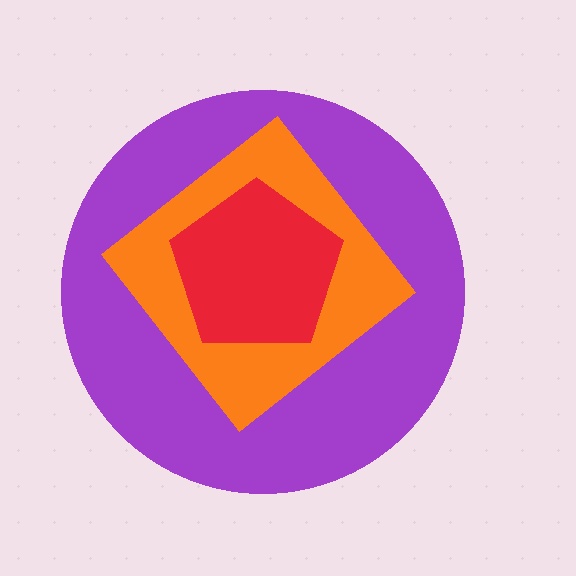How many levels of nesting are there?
3.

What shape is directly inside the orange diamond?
The red pentagon.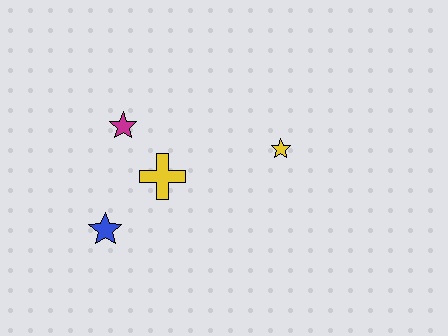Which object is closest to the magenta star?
The yellow cross is closest to the magenta star.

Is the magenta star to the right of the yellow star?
No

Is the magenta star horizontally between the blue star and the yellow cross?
Yes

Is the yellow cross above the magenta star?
No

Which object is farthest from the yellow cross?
The yellow star is farthest from the yellow cross.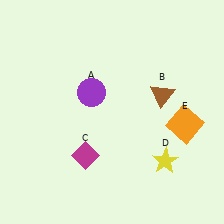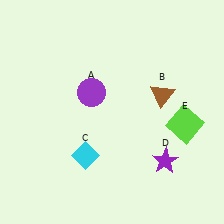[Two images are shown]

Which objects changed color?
C changed from magenta to cyan. D changed from yellow to purple. E changed from orange to lime.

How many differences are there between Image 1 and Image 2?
There are 3 differences between the two images.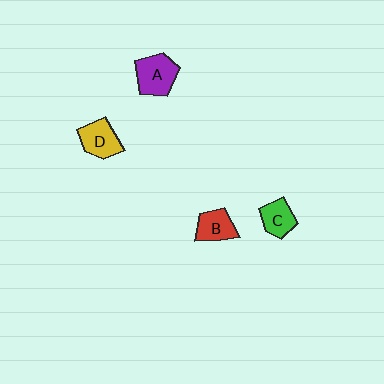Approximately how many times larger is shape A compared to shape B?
Approximately 1.3 times.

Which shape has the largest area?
Shape A (purple).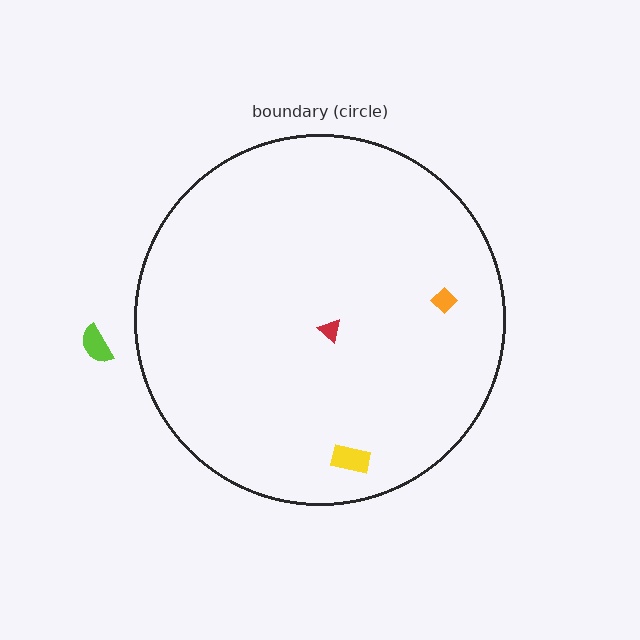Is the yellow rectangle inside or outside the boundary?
Inside.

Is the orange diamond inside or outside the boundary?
Inside.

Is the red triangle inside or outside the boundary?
Inside.